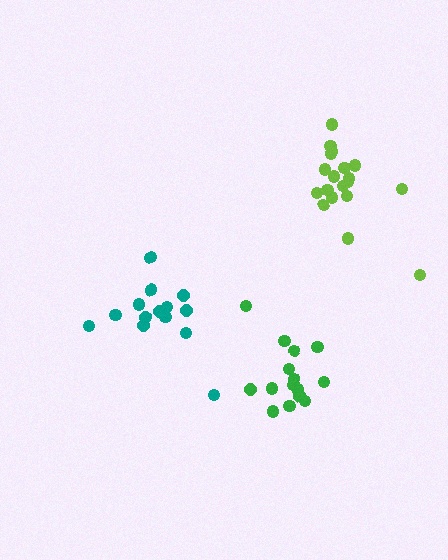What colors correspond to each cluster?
The clusters are colored: lime, teal, green.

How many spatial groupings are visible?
There are 3 spatial groupings.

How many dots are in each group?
Group 1: 19 dots, Group 2: 14 dots, Group 3: 15 dots (48 total).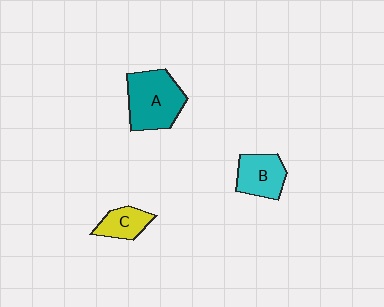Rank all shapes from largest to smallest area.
From largest to smallest: A (teal), B (cyan), C (yellow).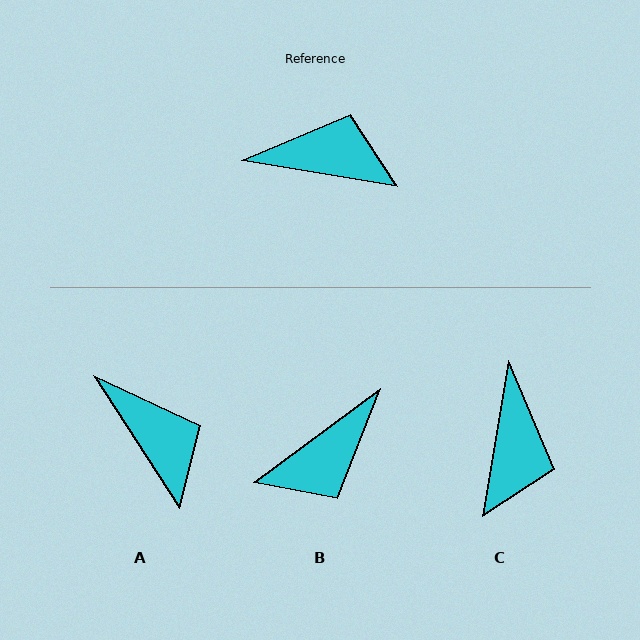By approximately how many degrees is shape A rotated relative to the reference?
Approximately 48 degrees clockwise.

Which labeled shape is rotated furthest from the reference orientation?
B, about 134 degrees away.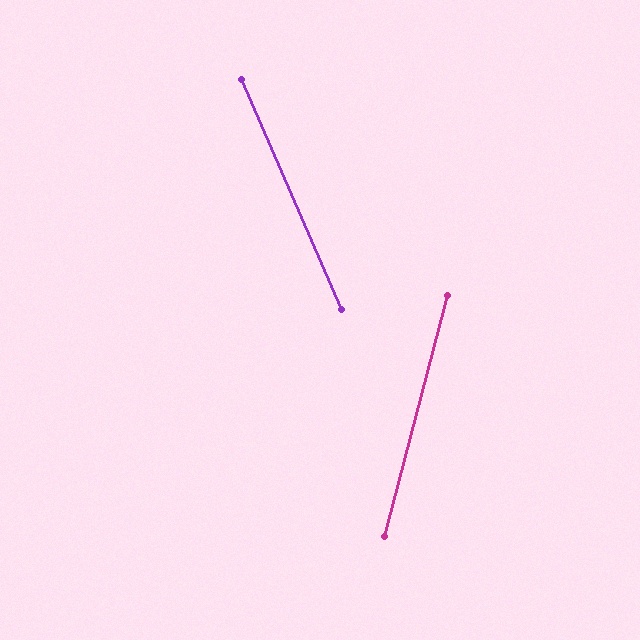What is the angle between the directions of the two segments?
Approximately 38 degrees.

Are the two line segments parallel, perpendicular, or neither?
Neither parallel nor perpendicular — they differ by about 38°.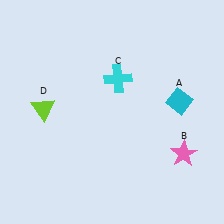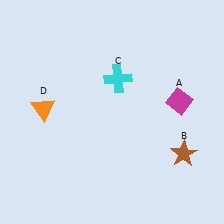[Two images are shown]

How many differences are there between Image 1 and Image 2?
There are 3 differences between the two images.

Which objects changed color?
A changed from cyan to magenta. B changed from pink to brown. D changed from lime to orange.